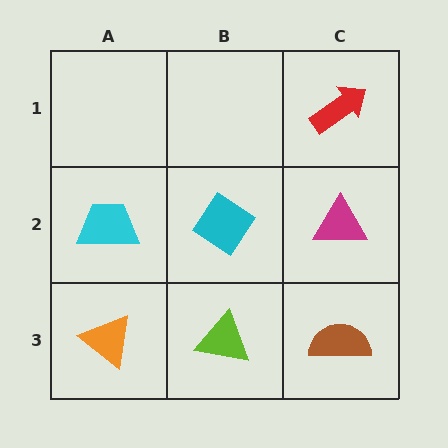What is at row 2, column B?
A cyan diamond.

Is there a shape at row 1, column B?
No, that cell is empty.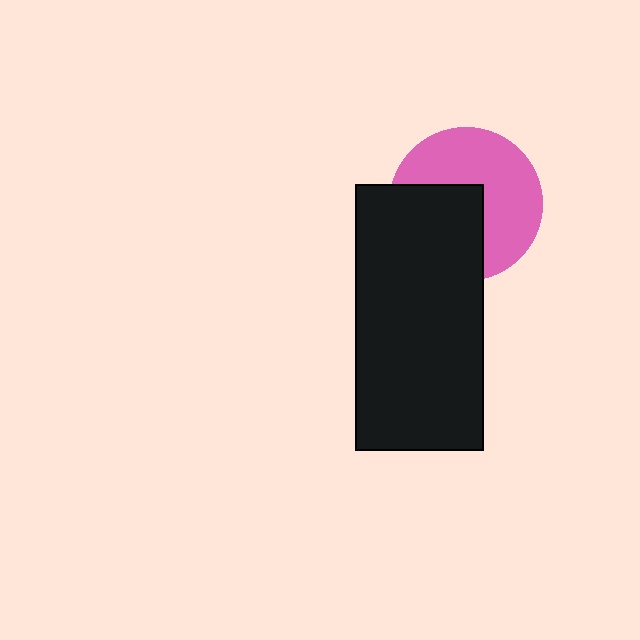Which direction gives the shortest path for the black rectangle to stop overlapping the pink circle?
Moving toward the lower-left gives the shortest separation.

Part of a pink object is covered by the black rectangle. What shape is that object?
It is a circle.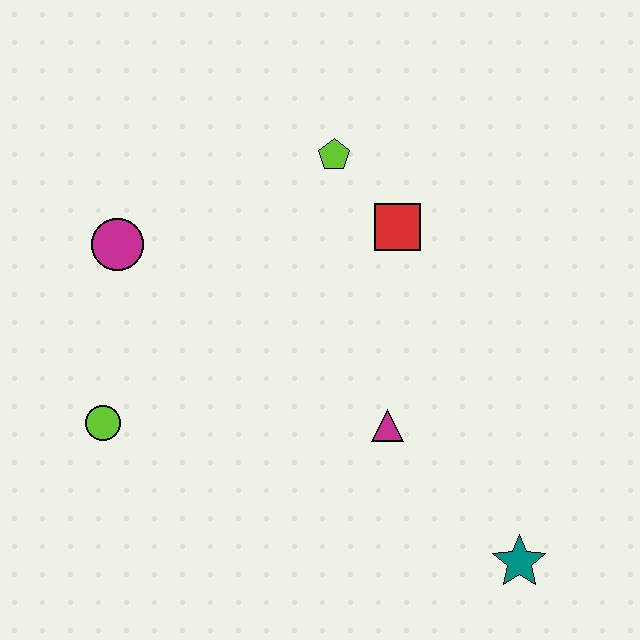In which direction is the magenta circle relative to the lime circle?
The magenta circle is above the lime circle.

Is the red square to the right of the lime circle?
Yes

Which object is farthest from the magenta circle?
The teal star is farthest from the magenta circle.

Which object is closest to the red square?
The lime pentagon is closest to the red square.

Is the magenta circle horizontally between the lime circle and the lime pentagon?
Yes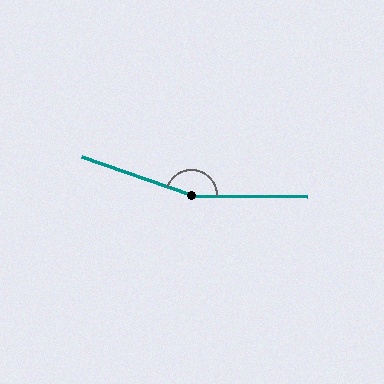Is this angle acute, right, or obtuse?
It is obtuse.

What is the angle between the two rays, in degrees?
Approximately 161 degrees.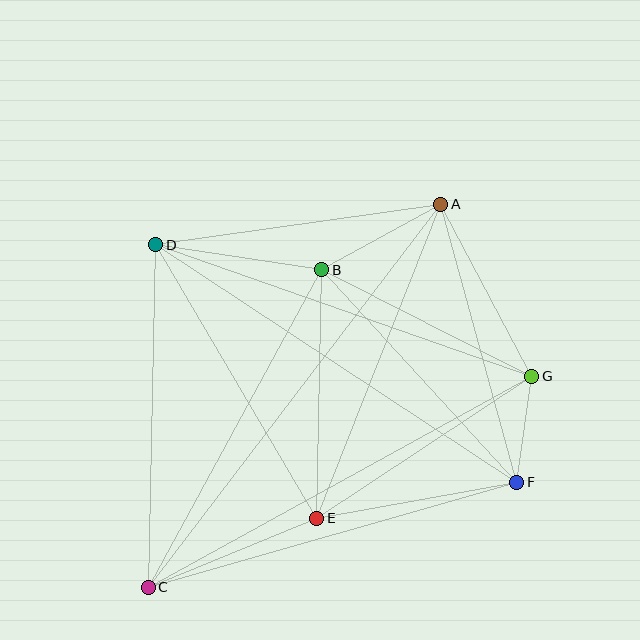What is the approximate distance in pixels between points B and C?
The distance between B and C is approximately 362 pixels.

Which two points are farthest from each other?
Points A and C are farthest from each other.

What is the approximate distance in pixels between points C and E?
The distance between C and E is approximately 182 pixels.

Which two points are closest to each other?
Points F and G are closest to each other.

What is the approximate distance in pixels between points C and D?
The distance between C and D is approximately 343 pixels.